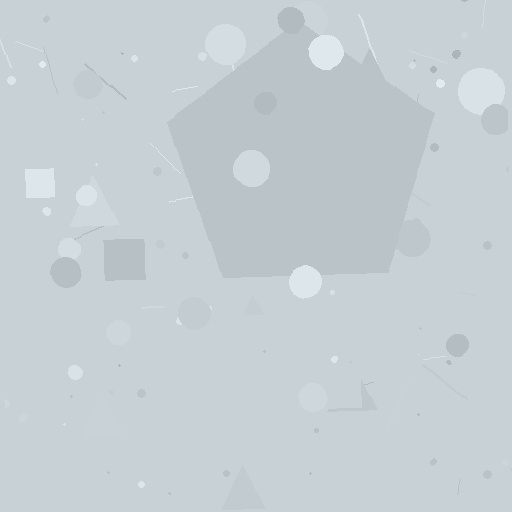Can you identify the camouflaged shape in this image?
The camouflaged shape is a pentagon.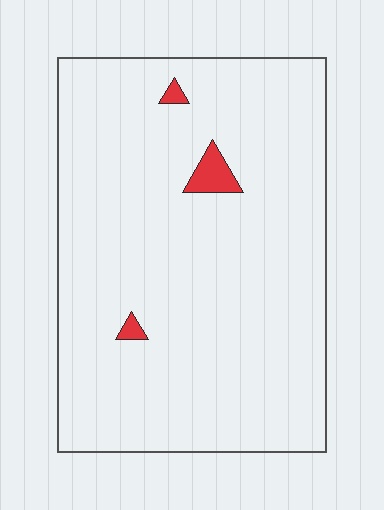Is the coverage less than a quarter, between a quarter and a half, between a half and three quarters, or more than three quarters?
Less than a quarter.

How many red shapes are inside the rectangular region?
3.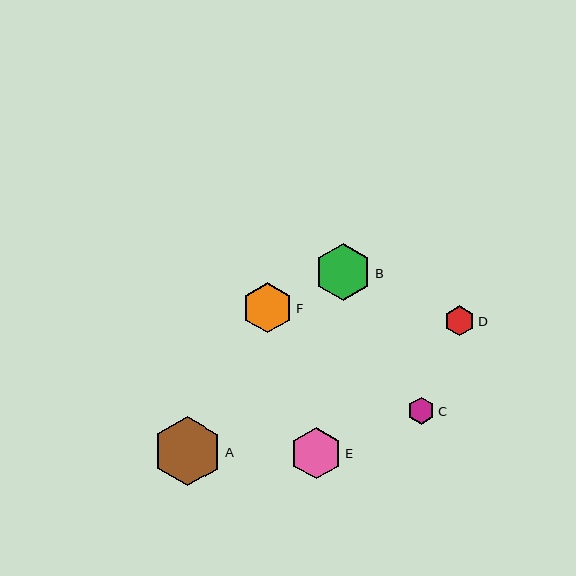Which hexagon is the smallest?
Hexagon C is the smallest with a size of approximately 27 pixels.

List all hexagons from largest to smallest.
From largest to smallest: A, B, E, F, D, C.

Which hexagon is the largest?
Hexagon A is the largest with a size of approximately 69 pixels.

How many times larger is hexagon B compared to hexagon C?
Hexagon B is approximately 2.1 times the size of hexagon C.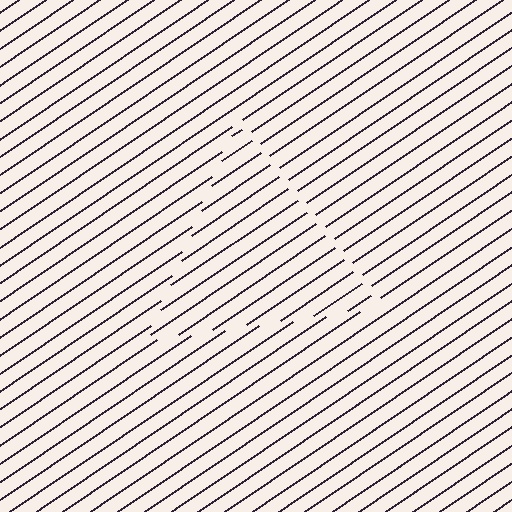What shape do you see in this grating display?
An illusory triangle. The interior of the shape contains the same grating, shifted by half a period — the contour is defined by the phase discontinuity where line-ends from the inner and outer gratings abut.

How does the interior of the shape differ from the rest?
The interior of the shape contains the same grating, shifted by half a period — the contour is defined by the phase discontinuity where line-ends from the inner and outer gratings abut.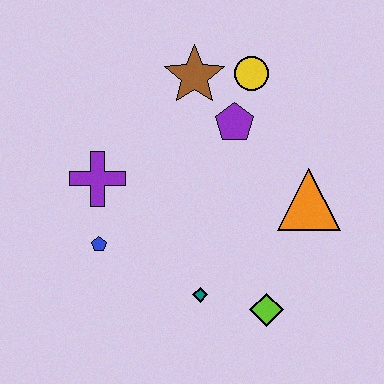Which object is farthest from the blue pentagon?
The yellow circle is farthest from the blue pentagon.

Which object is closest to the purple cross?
The blue pentagon is closest to the purple cross.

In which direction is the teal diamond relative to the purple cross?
The teal diamond is below the purple cross.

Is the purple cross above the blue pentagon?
Yes